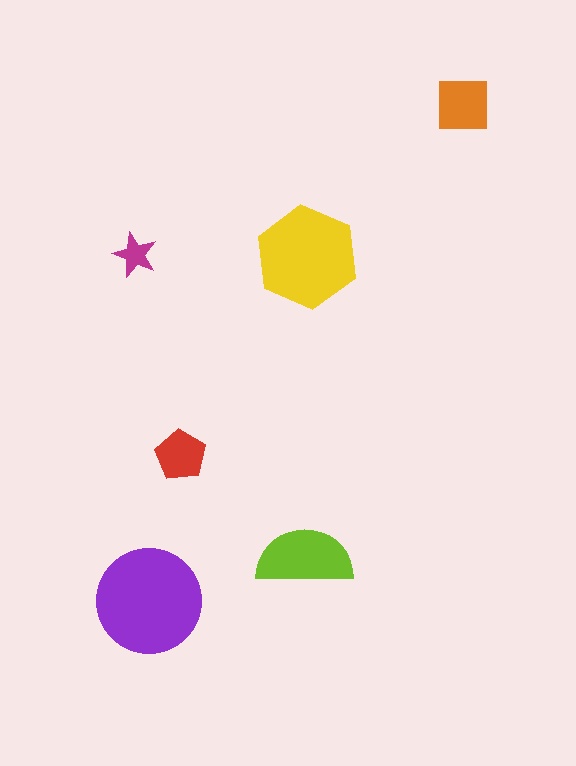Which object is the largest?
The purple circle.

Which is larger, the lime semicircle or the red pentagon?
The lime semicircle.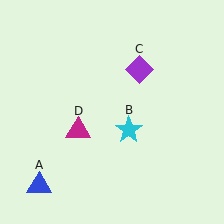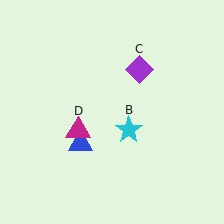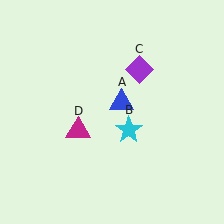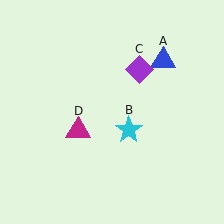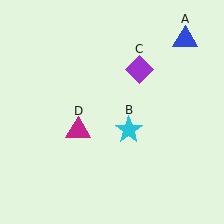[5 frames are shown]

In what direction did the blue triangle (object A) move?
The blue triangle (object A) moved up and to the right.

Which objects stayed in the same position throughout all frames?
Cyan star (object B) and purple diamond (object C) and magenta triangle (object D) remained stationary.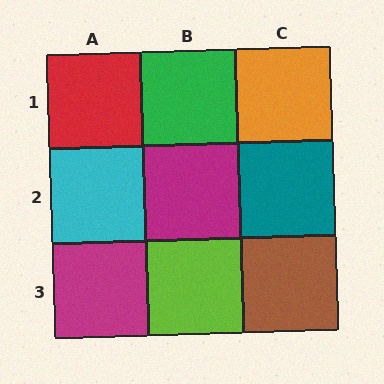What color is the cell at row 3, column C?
Brown.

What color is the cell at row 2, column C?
Teal.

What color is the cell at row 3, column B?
Lime.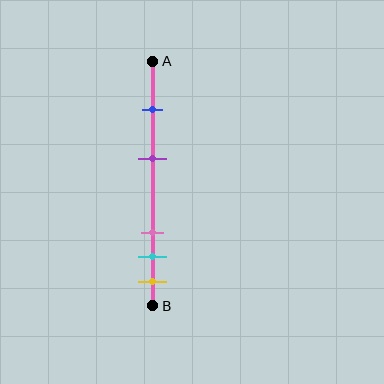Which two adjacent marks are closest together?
The cyan and yellow marks are the closest adjacent pair.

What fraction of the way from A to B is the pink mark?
The pink mark is approximately 70% (0.7) of the way from A to B.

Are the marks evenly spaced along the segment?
No, the marks are not evenly spaced.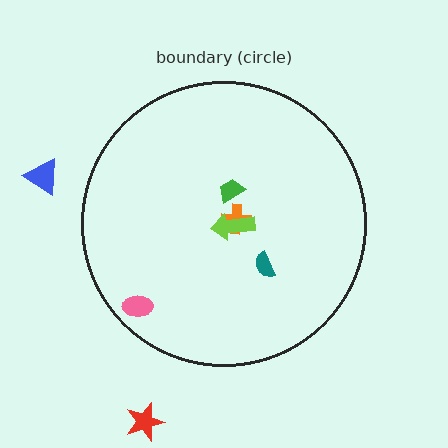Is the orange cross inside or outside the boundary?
Inside.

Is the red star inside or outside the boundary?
Outside.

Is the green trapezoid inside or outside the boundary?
Inside.